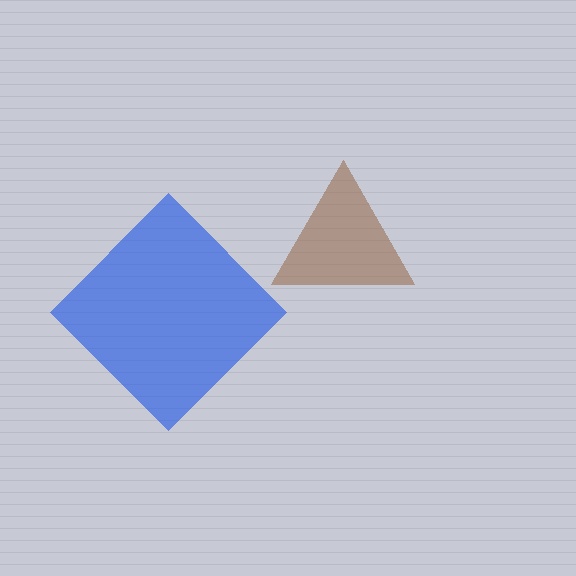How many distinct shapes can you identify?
There are 2 distinct shapes: a blue diamond, a brown triangle.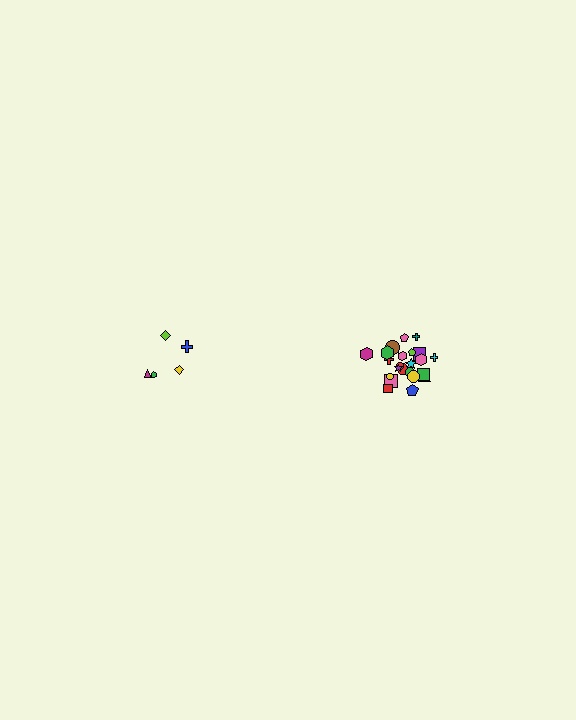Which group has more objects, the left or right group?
The right group.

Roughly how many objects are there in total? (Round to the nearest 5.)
Roughly 30 objects in total.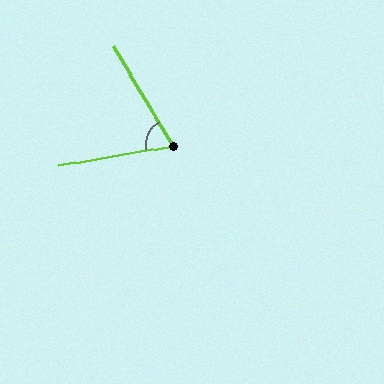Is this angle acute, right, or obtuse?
It is acute.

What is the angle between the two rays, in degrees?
Approximately 69 degrees.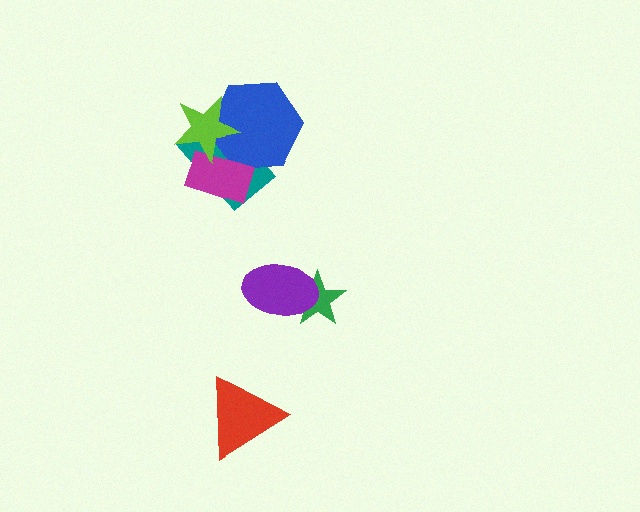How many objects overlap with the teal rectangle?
3 objects overlap with the teal rectangle.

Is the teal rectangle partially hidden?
Yes, it is partially covered by another shape.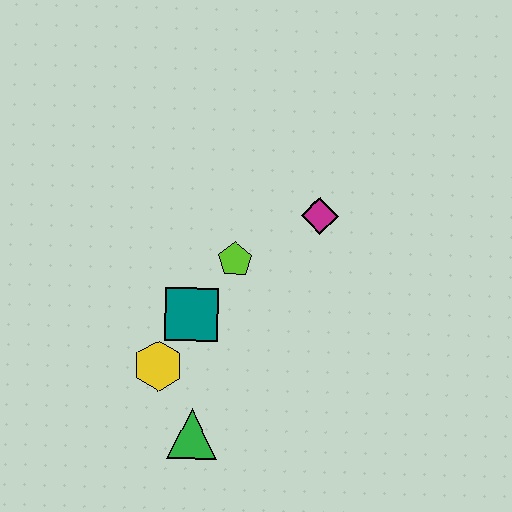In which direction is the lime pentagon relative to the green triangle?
The lime pentagon is above the green triangle.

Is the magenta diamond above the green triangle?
Yes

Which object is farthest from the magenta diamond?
The green triangle is farthest from the magenta diamond.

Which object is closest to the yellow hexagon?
The teal square is closest to the yellow hexagon.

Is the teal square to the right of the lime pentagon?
No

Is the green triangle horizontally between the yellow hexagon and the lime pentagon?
Yes